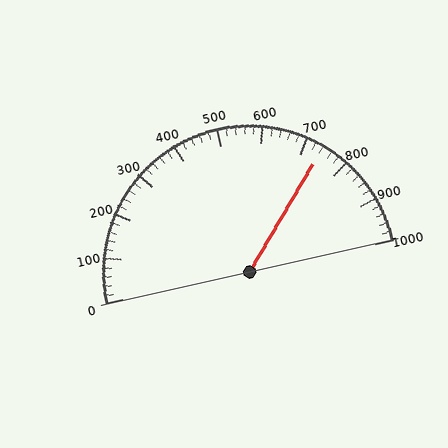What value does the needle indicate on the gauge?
The needle indicates approximately 740.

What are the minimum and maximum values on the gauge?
The gauge ranges from 0 to 1000.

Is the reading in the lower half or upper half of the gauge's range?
The reading is in the upper half of the range (0 to 1000).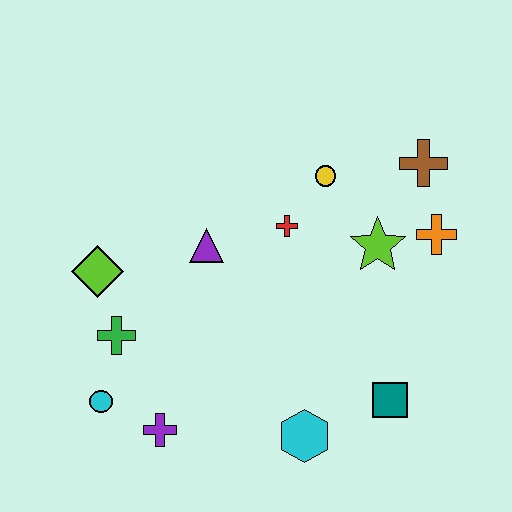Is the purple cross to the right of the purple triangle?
No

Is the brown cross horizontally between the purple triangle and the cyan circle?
No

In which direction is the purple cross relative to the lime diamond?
The purple cross is below the lime diamond.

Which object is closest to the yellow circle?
The red cross is closest to the yellow circle.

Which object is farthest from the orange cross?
The cyan circle is farthest from the orange cross.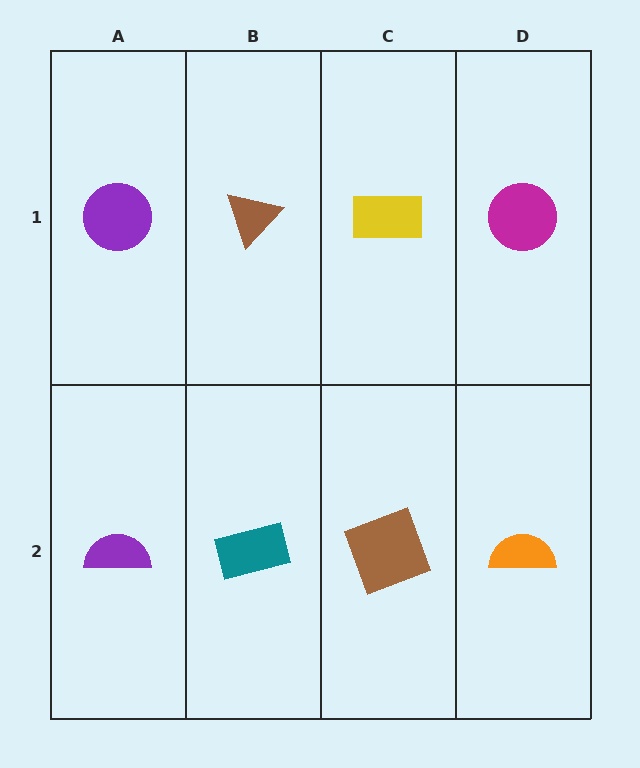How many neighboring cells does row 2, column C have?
3.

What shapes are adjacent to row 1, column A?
A purple semicircle (row 2, column A), a brown triangle (row 1, column B).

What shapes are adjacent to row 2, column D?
A magenta circle (row 1, column D), a brown square (row 2, column C).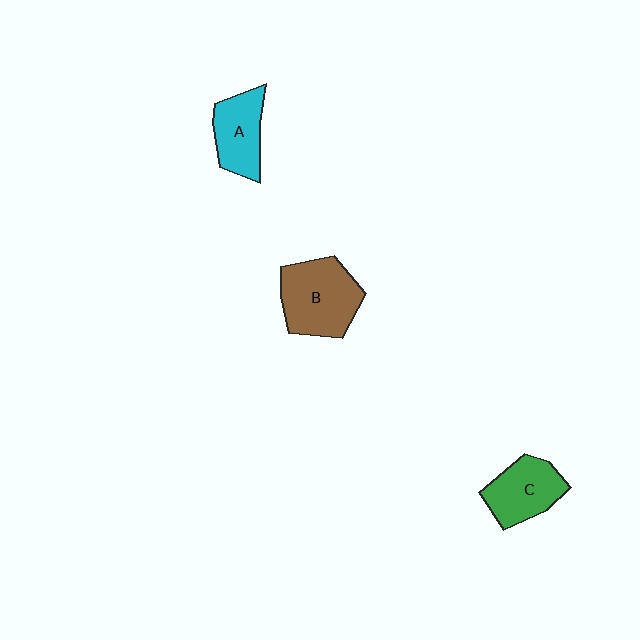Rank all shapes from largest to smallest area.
From largest to smallest: B (brown), C (green), A (cyan).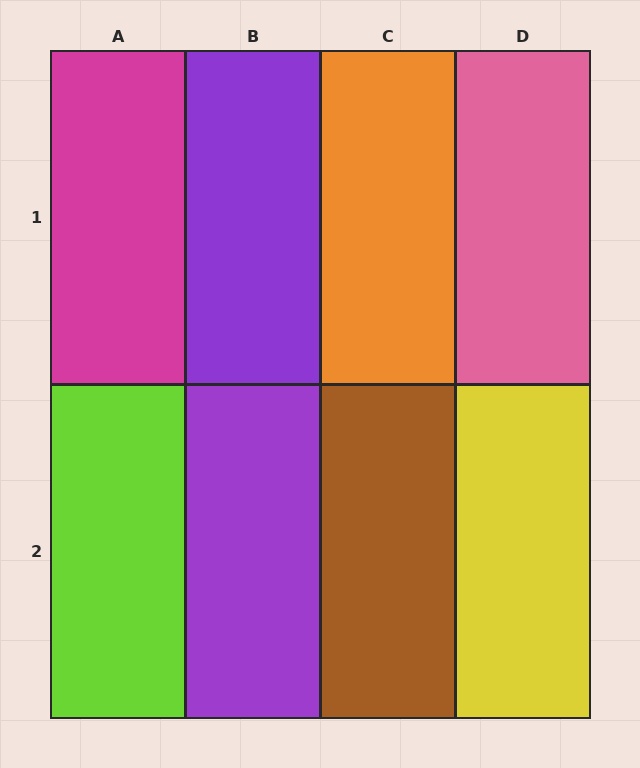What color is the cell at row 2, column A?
Lime.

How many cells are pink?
1 cell is pink.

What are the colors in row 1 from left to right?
Magenta, purple, orange, pink.